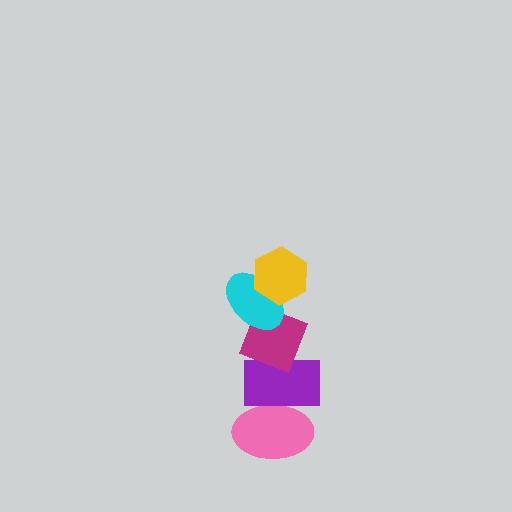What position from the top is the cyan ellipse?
The cyan ellipse is 2nd from the top.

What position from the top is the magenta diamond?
The magenta diamond is 3rd from the top.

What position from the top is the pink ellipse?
The pink ellipse is 5th from the top.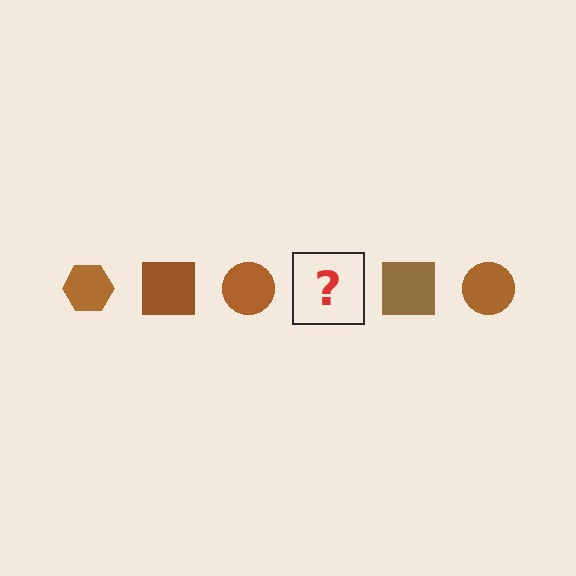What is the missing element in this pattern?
The missing element is a brown hexagon.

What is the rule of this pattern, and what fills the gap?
The rule is that the pattern cycles through hexagon, square, circle shapes in brown. The gap should be filled with a brown hexagon.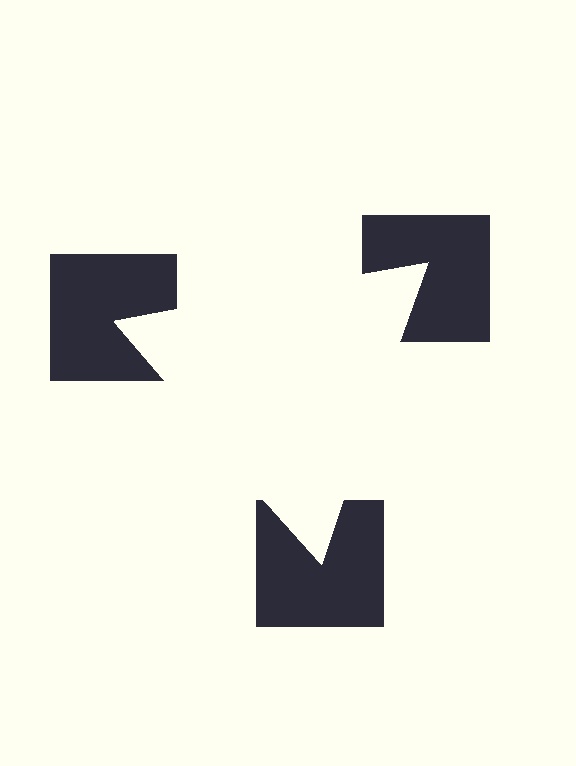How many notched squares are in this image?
There are 3 — one at each vertex of the illusory triangle.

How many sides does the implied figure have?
3 sides.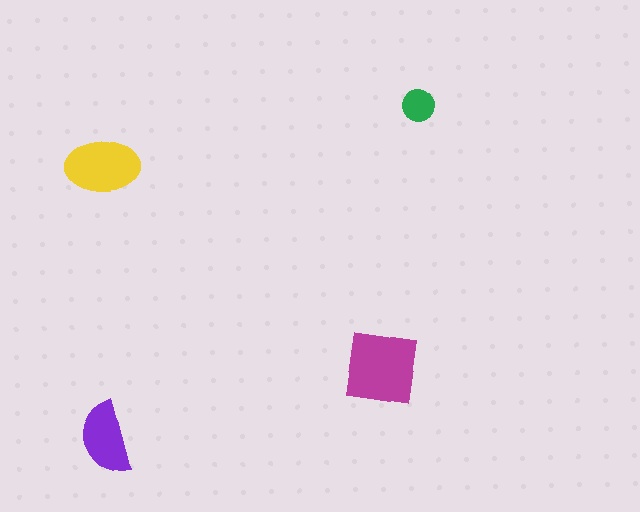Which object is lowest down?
The purple semicircle is bottommost.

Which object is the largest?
The magenta square.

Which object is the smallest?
The green circle.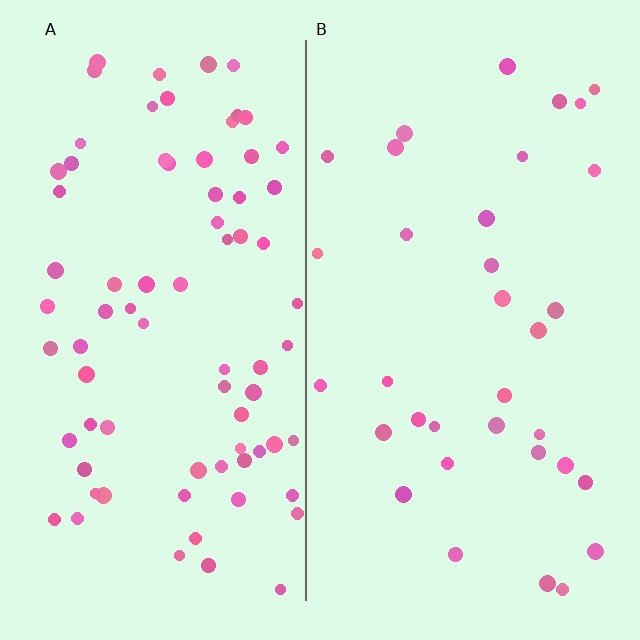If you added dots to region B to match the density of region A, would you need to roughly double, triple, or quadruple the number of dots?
Approximately double.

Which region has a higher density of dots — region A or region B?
A (the left).